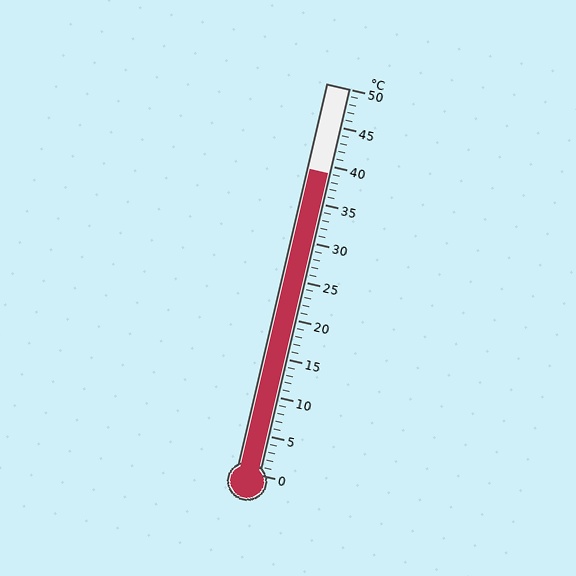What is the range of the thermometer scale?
The thermometer scale ranges from 0°C to 50°C.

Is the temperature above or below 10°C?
The temperature is above 10°C.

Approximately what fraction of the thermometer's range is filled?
The thermometer is filled to approximately 80% of its range.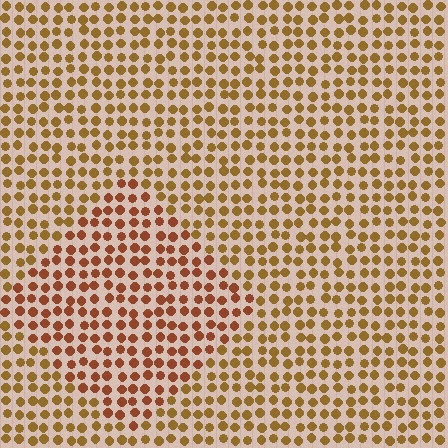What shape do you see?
I see a diamond.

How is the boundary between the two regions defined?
The boundary is defined purely by a slight shift in hue (about 24 degrees). Spacing, size, and orientation are identical on both sides.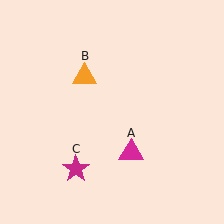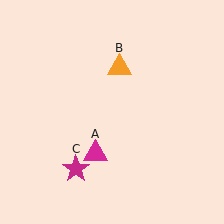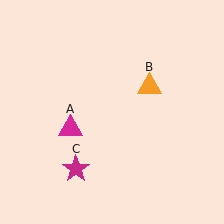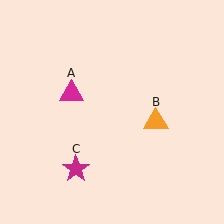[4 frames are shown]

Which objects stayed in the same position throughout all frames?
Magenta star (object C) remained stationary.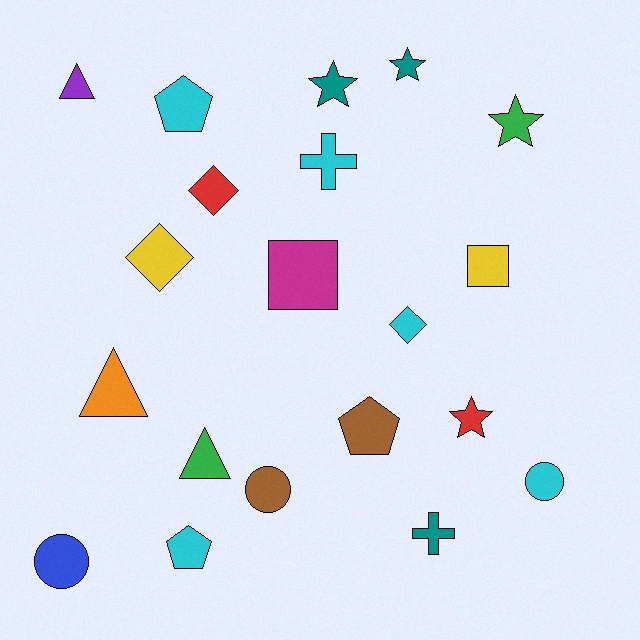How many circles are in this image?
There are 3 circles.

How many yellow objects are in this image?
There are 2 yellow objects.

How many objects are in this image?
There are 20 objects.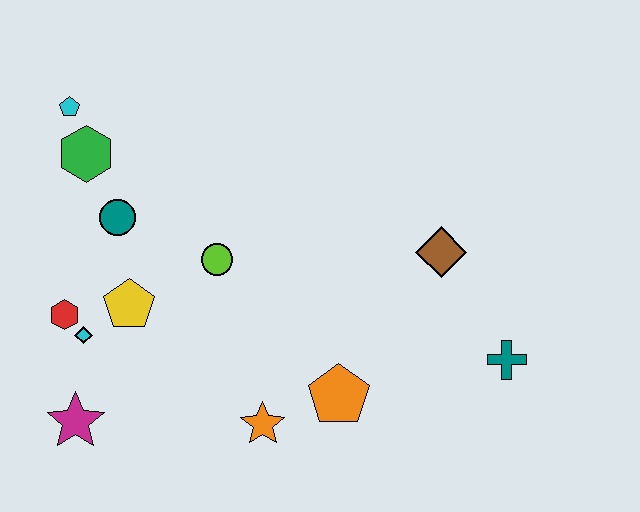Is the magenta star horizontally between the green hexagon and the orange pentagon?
No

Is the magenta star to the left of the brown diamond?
Yes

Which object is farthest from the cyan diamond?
The teal cross is farthest from the cyan diamond.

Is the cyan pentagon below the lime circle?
No